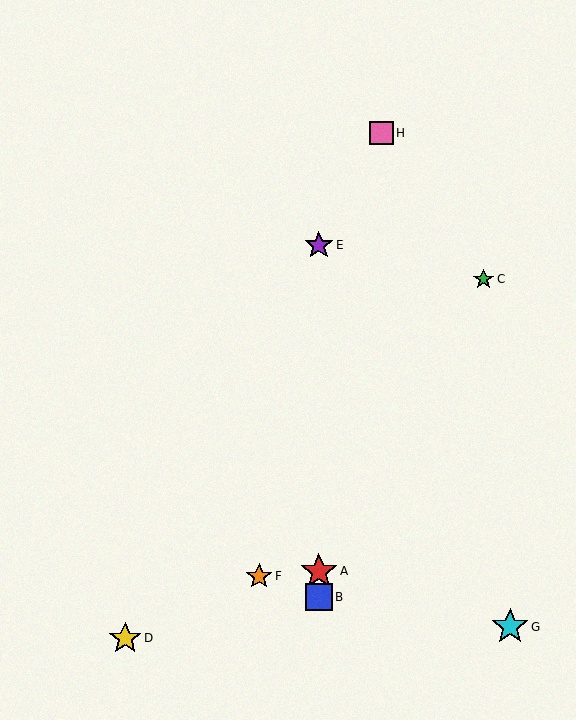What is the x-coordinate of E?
Object E is at x≈319.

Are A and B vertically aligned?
Yes, both are at x≈319.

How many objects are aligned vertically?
3 objects (A, B, E) are aligned vertically.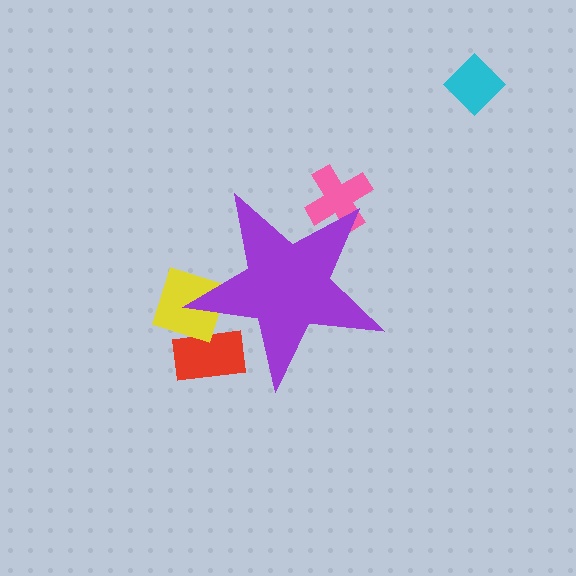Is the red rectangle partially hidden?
Yes, the red rectangle is partially hidden behind the purple star.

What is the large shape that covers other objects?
A purple star.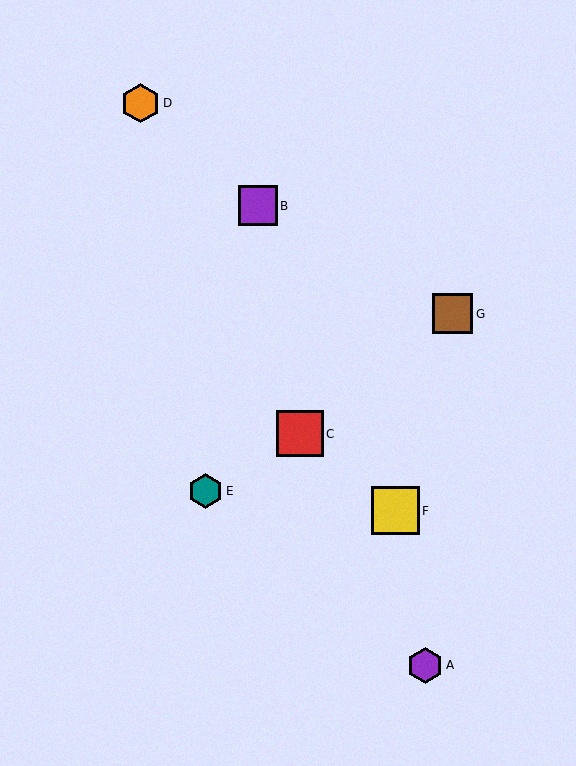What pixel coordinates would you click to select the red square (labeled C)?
Click at (300, 434) to select the red square C.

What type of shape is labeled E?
Shape E is a teal hexagon.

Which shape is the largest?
The yellow square (labeled F) is the largest.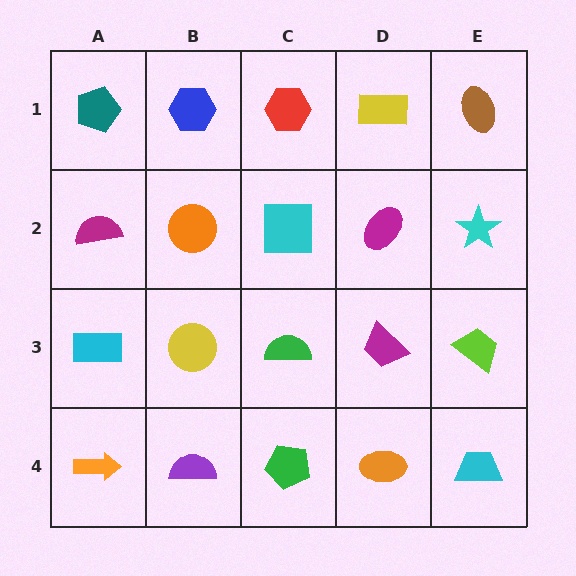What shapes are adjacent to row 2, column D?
A yellow rectangle (row 1, column D), a magenta trapezoid (row 3, column D), a cyan square (row 2, column C), a cyan star (row 2, column E).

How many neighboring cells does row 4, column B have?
3.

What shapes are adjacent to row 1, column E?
A cyan star (row 2, column E), a yellow rectangle (row 1, column D).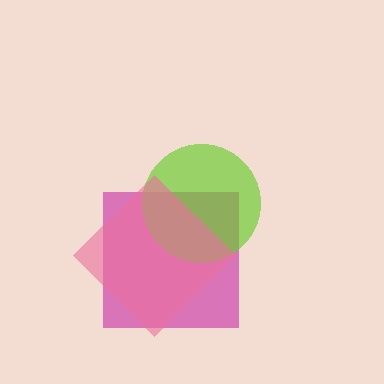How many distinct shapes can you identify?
There are 3 distinct shapes: a magenta square, a lime circle, a pink diamond.